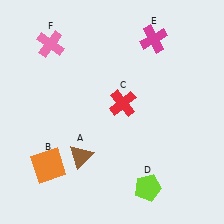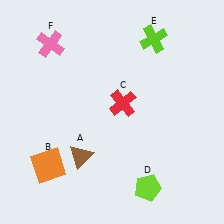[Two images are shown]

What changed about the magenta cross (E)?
In Image 1, E is magenta. In Image 2, it changed to lime.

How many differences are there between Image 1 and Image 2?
There is 1 difference between the two images.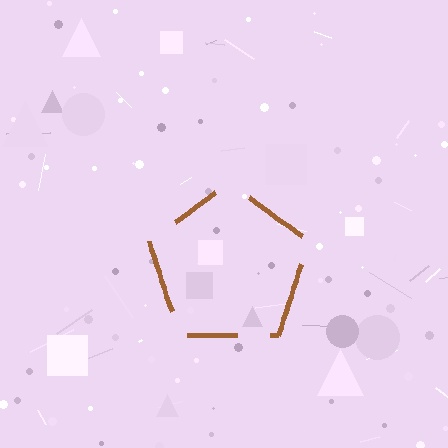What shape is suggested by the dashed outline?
The dashed outline suggests a pentagon.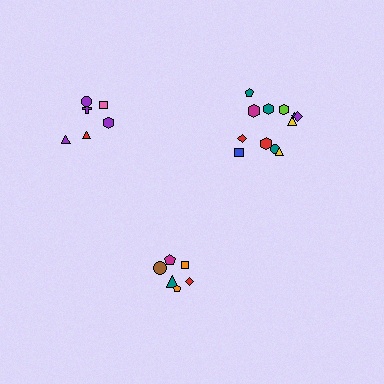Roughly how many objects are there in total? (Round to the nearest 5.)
Roughly 25 objects in total.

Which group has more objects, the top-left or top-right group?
The top-right group.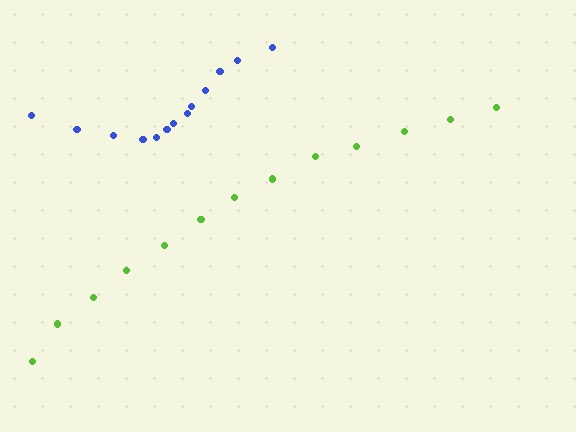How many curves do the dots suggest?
There are 2 distinct paths.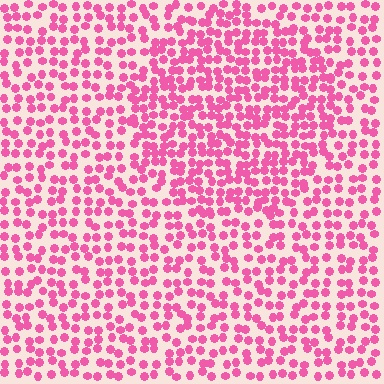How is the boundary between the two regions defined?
The boundary is defined by a change in element density (approximately 1.5x ratio). All elements are the same color, size, and shape.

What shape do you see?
I see a circle.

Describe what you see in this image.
The image contains small pink elements arranged at two different densities. A circle-shaped region is visible where the elements are more densely packed than the surrounding area.